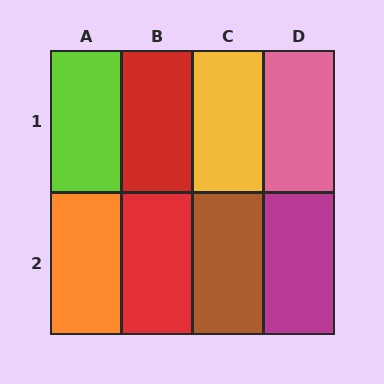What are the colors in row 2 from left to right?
Orange, red, brown, magenta.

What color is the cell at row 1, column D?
Pink.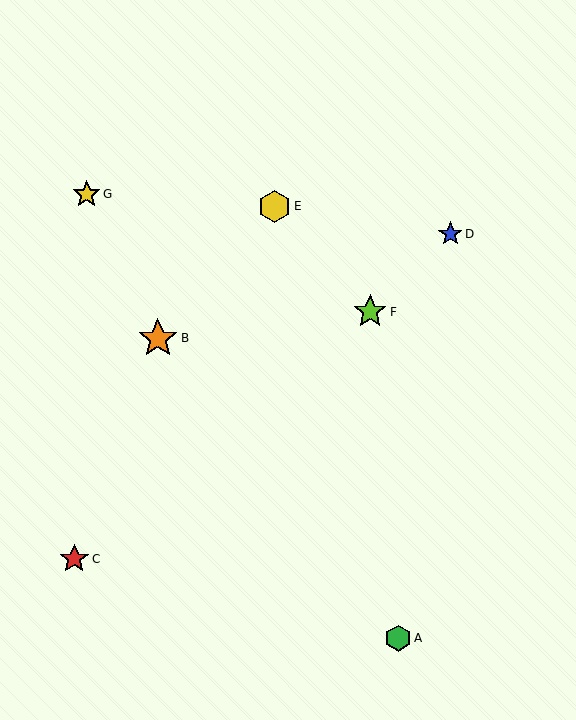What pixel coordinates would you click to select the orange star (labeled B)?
Click at (158, 338) to select the orange star B.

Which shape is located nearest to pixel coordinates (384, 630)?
The green hexagon (labeled A) at (398, 638) is nearest to that location.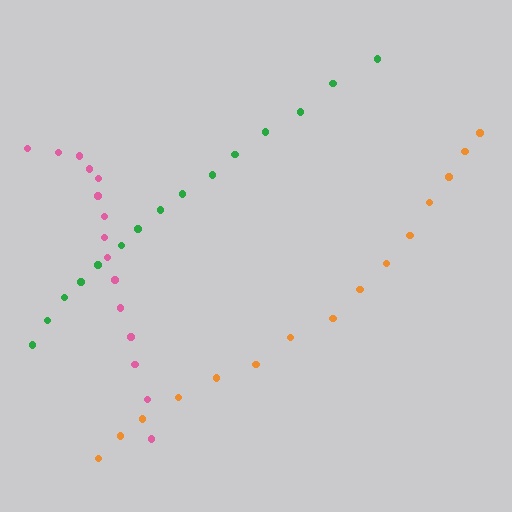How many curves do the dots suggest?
There are 3 distinct paths.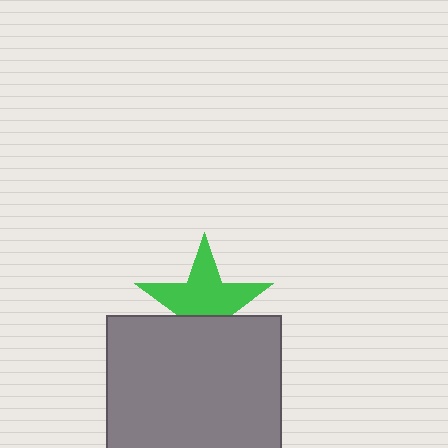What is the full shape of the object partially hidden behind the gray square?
The partially hidden object is a green star.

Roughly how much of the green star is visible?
About half of it is visible (roughly 64%).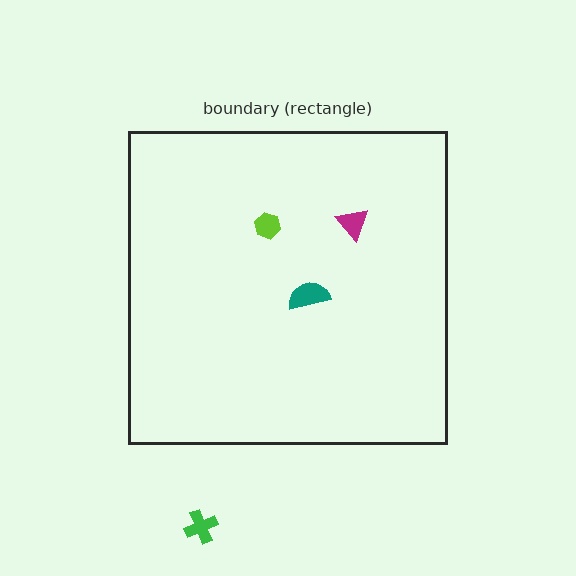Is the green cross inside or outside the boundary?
Outside.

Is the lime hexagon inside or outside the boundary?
Inside.